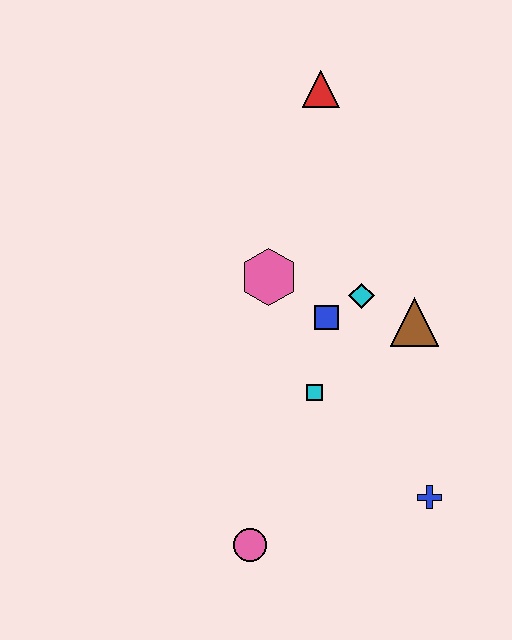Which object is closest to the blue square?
The cyan diamond is closest to the blue square.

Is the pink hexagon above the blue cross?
Yes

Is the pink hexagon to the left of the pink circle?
No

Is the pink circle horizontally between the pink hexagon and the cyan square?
No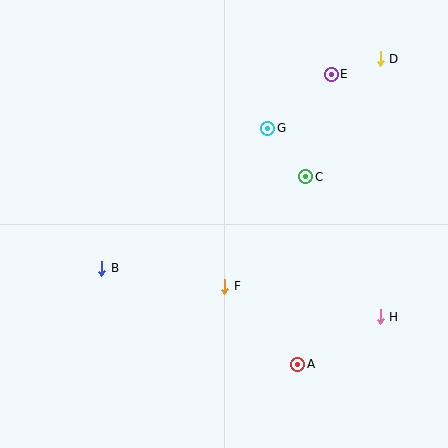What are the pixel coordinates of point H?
Point H is at (380, 317).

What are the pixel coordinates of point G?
Point G is at (268, 128).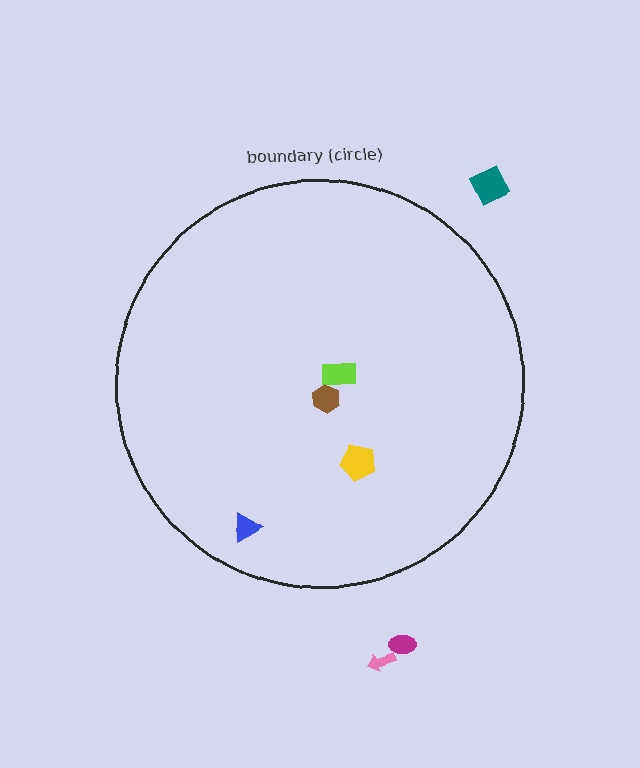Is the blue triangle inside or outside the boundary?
Inside.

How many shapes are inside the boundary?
4 inside, 3 outside.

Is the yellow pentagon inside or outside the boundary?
Inside.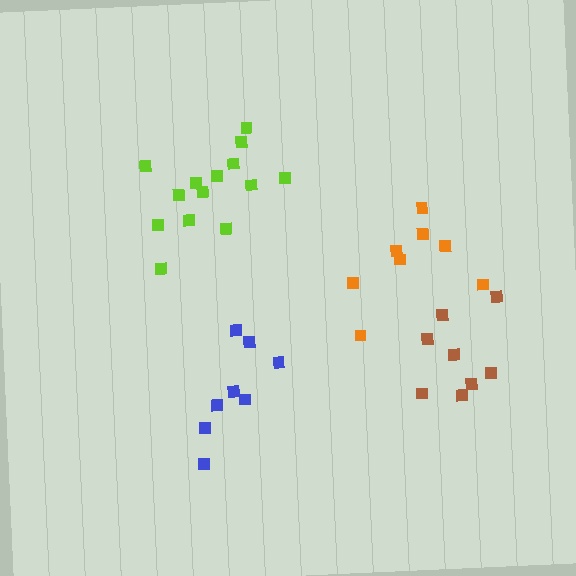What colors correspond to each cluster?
The clusters are colored: blue, orange, brown, lime.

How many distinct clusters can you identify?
There are 4 distinct clusters.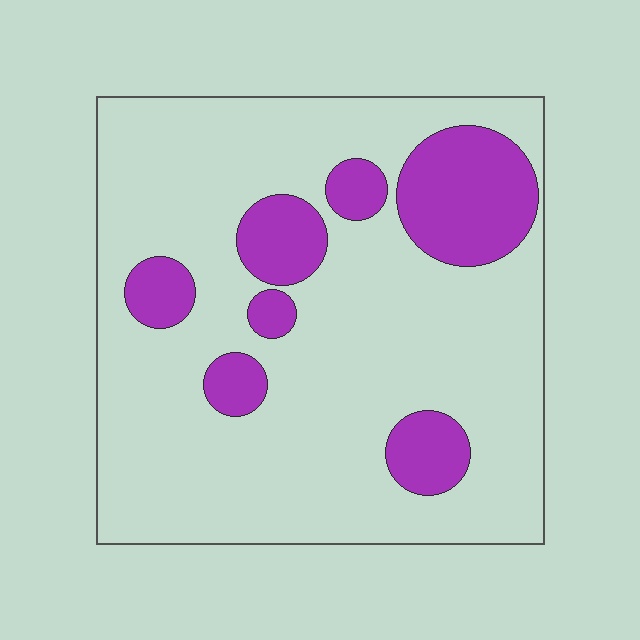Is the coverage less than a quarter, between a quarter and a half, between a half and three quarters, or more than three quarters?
Less than a quarter.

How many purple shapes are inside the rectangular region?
7.